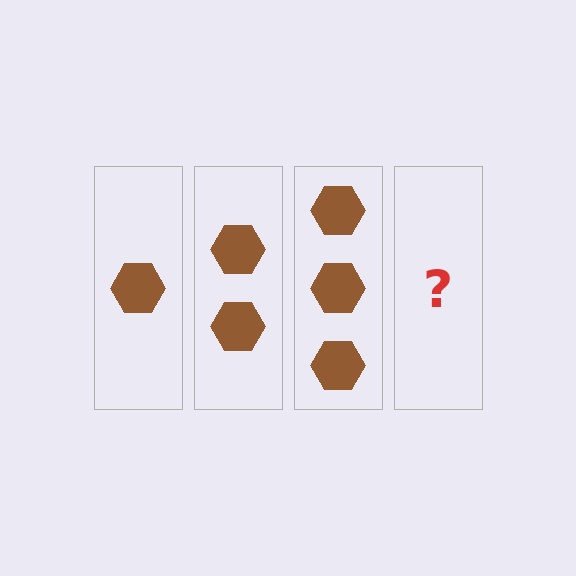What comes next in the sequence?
The next element should be 4 hexagons.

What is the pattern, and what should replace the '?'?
The pattern is that each step adds one more hexagon. The '?' should be 4 hexagons.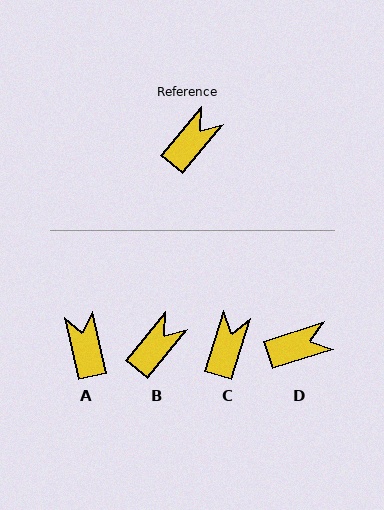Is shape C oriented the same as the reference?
No, it is off by about 22 degrees.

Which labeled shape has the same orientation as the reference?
B.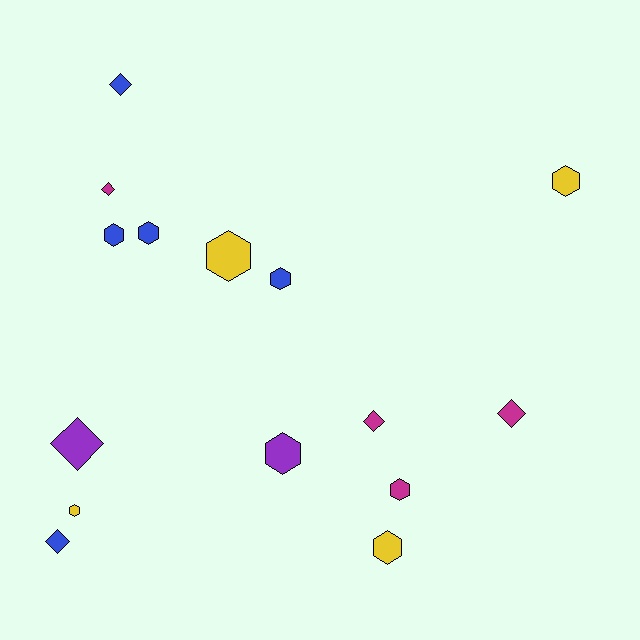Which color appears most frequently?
Blue, with 5 objects.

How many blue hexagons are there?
There are 3 blue hexagons.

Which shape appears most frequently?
Hexagon, with 9 objects.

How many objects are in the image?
There are 15 objects.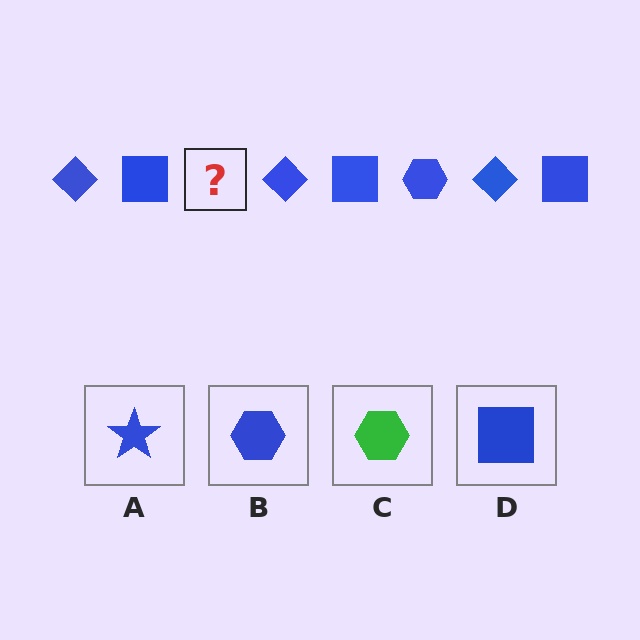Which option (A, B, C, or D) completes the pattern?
B.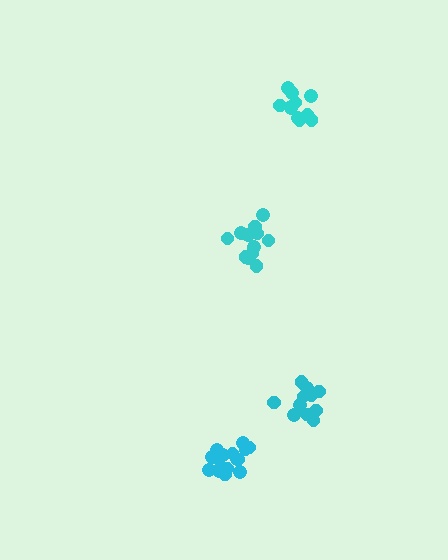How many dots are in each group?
Group 1: 17 dots, Group 2: 11 dots, Group 3: 11 dots, Group 4: 12 dots (51 total).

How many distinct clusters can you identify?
There are 4 distinct clusters.